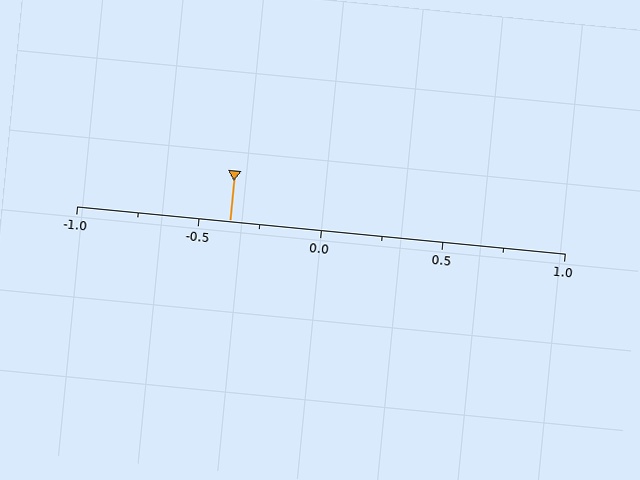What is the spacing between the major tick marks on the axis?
The major ticks are spaced 0.5 apart.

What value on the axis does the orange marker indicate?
The marker indicates approximately -0.38.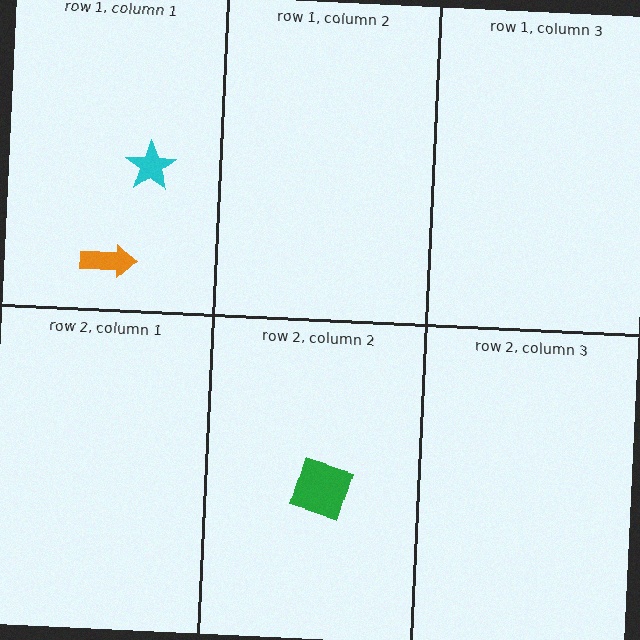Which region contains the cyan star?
The row 1, column 1 region.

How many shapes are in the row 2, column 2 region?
1.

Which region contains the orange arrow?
The row 1, column 1 region.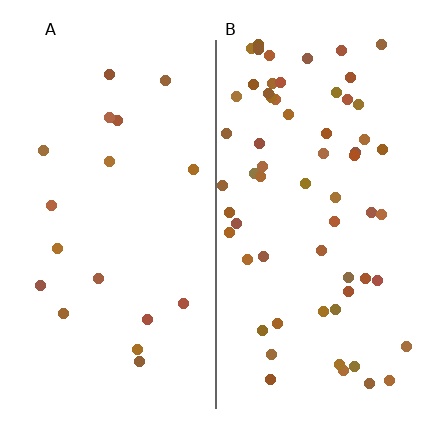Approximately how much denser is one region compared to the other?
Approximately 3.3× — region B over region A.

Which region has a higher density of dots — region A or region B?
B (the right).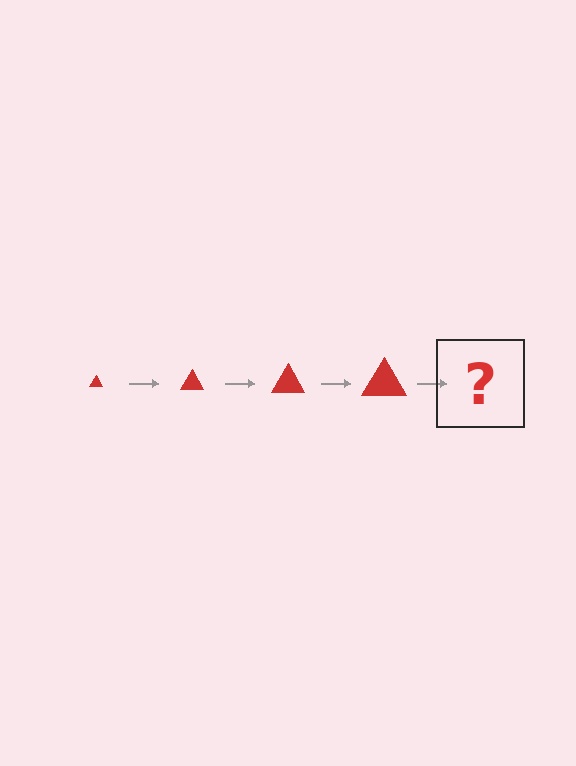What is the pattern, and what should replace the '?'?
The pattern is that the triangle gets progressively larger each step. The '?' should be a red triangle, larger than the previous one.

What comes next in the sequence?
The next element should be a red triangle, larger than the previous one.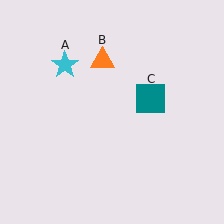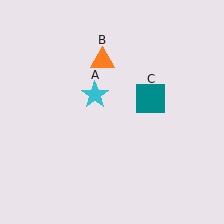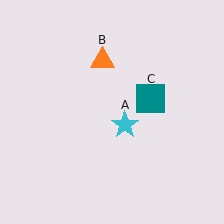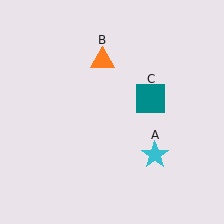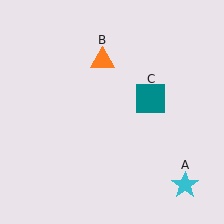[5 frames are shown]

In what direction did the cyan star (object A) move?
The cyan star (object A) moved down and to the right.